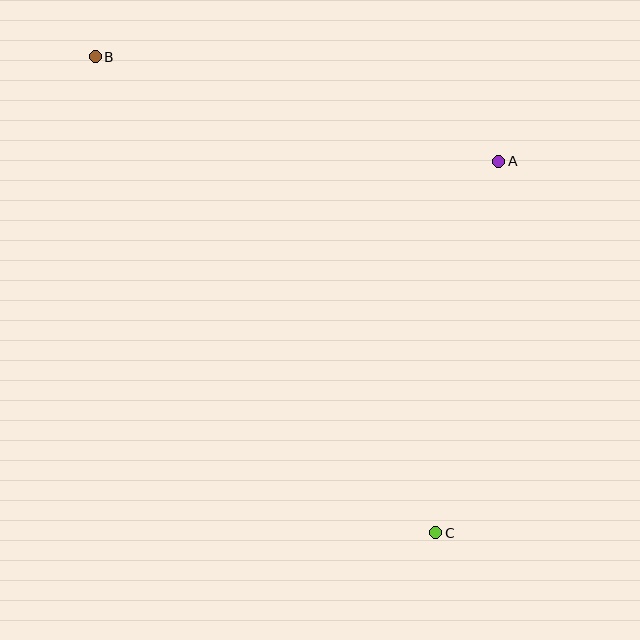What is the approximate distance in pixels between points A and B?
The distance between A and B is approximately 417 pixels.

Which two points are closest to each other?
Points A and C are closest to each other.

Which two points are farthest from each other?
Points B and C are farthest from each other.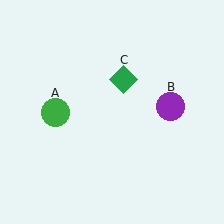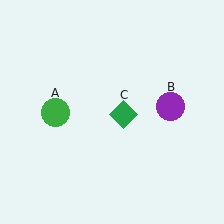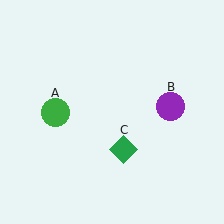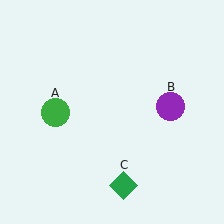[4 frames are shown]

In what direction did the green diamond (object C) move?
The green diamond (object C) moved down.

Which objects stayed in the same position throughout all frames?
Green circle (object A) and purple circle (object B) remained stationary.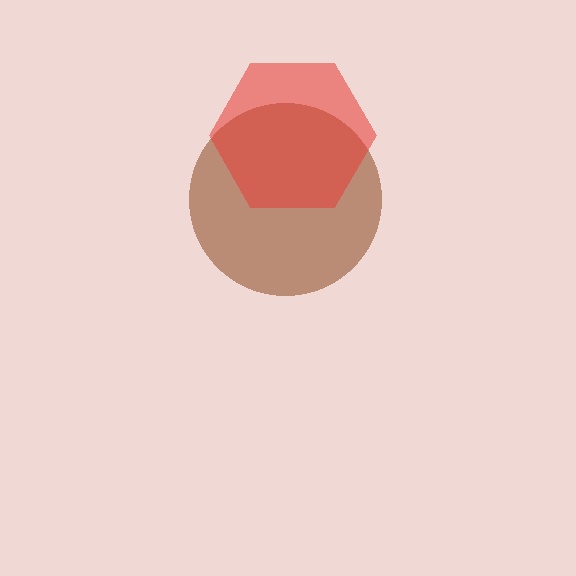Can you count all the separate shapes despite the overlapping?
Yes, there are 2 separate shapes.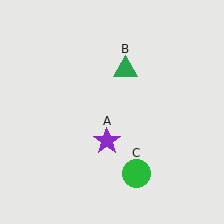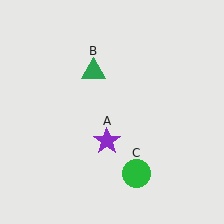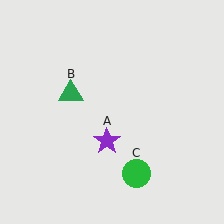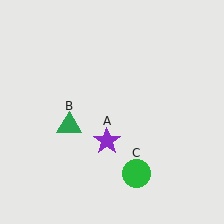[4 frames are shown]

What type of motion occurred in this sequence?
The green triangle (object B) rotated counterclockwise around the center of the scene.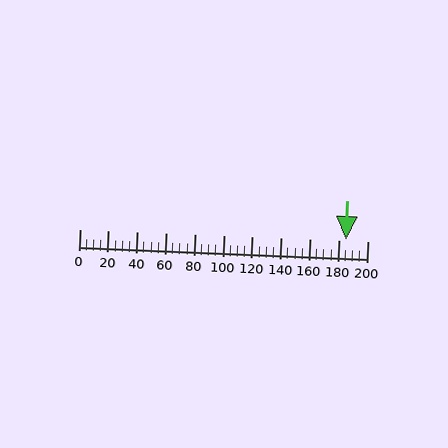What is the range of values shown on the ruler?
The ruler shows values from 0 to 200.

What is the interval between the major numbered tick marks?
The major tick marks are spaced 20 units apart.